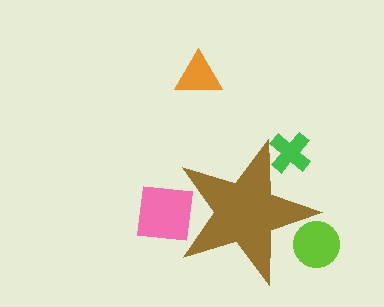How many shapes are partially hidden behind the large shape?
3 shapes are partially hidden.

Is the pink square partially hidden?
Yes, the pink square is partially hidden behind the brown star.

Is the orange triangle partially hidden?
No, the orange triangle is fully visible.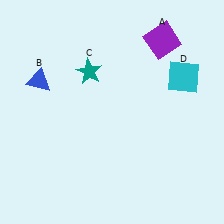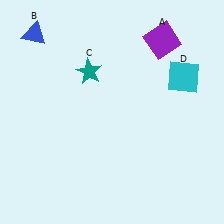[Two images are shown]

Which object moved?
The blue triangle (B) moved up.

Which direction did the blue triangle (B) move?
The blue triangle (B) moved up.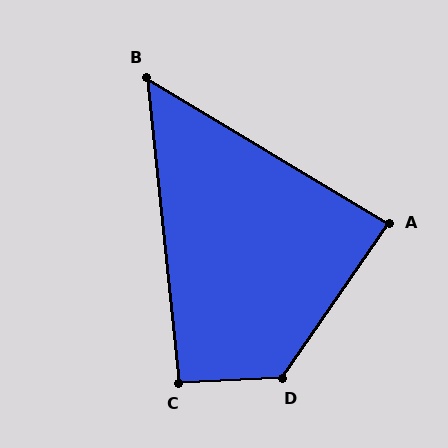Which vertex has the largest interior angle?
D, at approximately 127 degrees.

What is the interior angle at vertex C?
Approximately 94 degrees (approximately right).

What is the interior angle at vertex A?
Approximately 86 degrees (approximately right).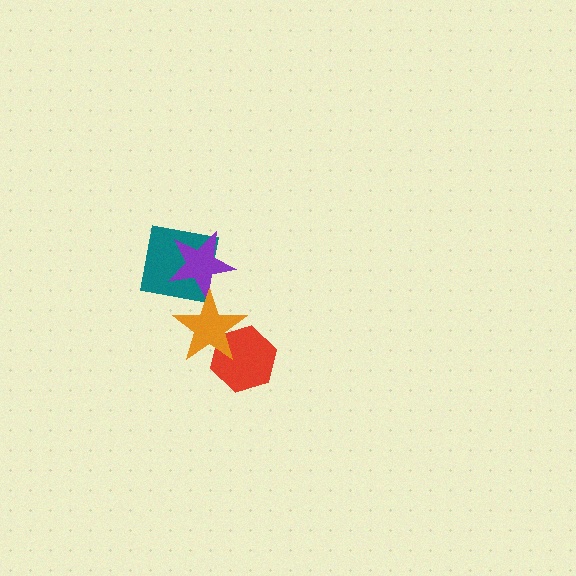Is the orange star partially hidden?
No, no other shape covers it.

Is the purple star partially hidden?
Yes, it is partially covered by another shape.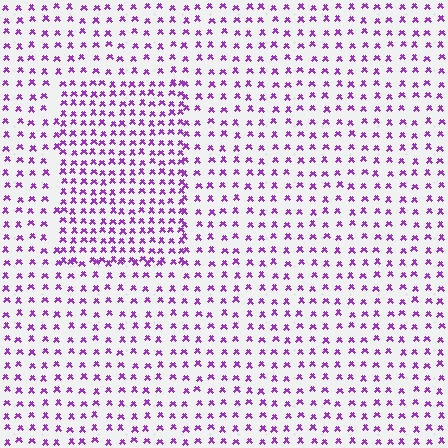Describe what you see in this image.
The image contains small purple elements arranged at two different densities. A rectangle-shaped region is visible where the elements are more densely packed than the surrounding area.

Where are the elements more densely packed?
The elements are more densely packed inside the rectangle boundary.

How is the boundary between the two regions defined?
The boundary is defined by a change in element density (approximately 1.7x ratio). All elements are the same color, size, and shape.